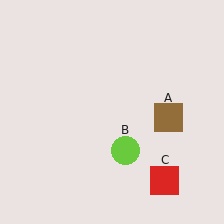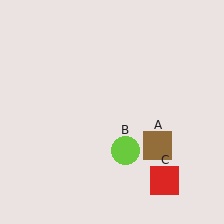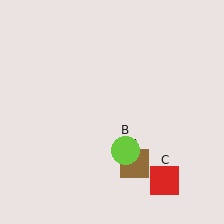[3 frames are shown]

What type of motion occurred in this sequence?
The brown square (object A) rotated clockwise around the center of the scene.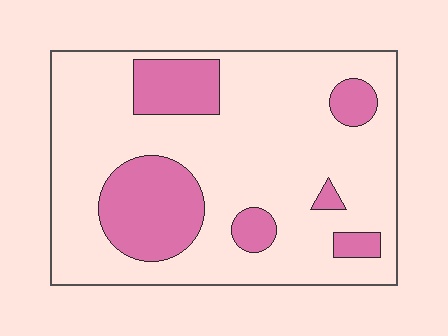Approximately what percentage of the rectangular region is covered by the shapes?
Approximately 25%.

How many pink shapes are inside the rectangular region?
6.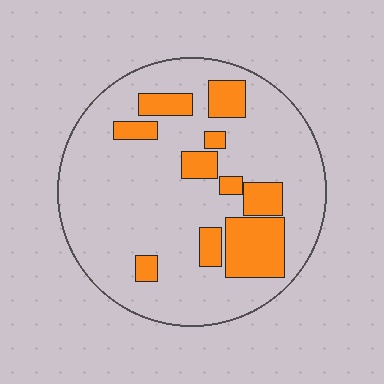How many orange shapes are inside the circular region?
10.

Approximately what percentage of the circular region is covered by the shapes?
Approximately 20%.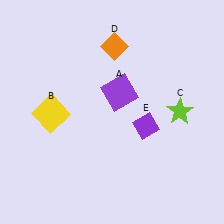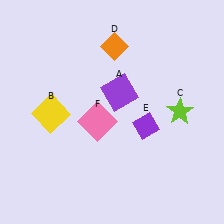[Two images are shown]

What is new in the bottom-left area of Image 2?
A pink square (F) was added in the bottom-left area of Image 2.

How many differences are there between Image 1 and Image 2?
There is 1 difference between the two images.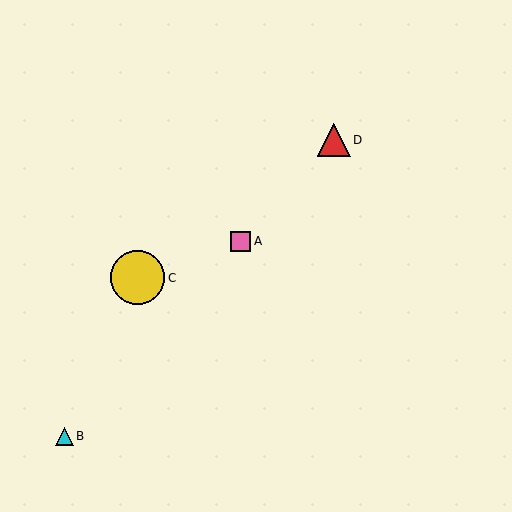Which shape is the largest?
The yellow circle (labeled C) is the largest.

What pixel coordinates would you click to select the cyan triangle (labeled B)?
Click at (64, 436) to select the cyan triangle B.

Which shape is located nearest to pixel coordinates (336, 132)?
The red triangle (labeled D) at (334, 140) is nearest to that location.